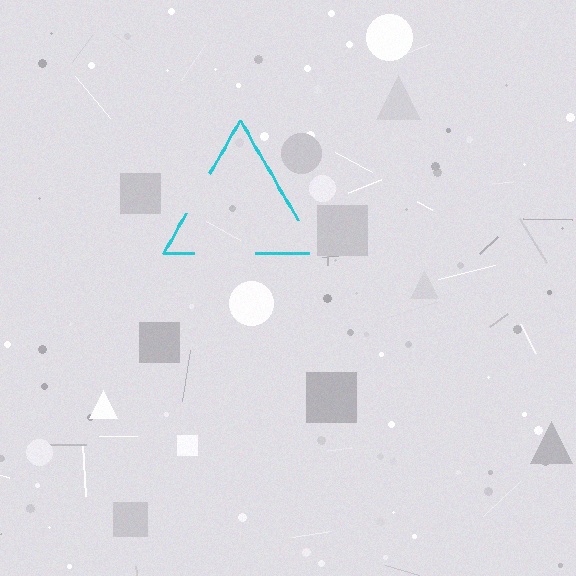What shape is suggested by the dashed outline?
The dashed outline suggests a triangle.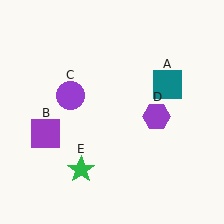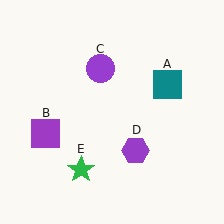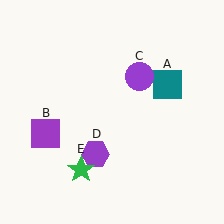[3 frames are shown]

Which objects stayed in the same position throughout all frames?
Teal square (object A) and purple square (object B) and green star (object E) remained stationary.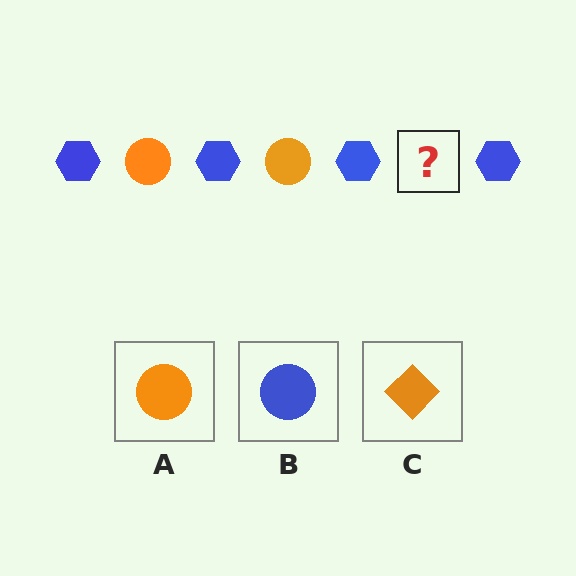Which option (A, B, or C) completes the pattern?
A.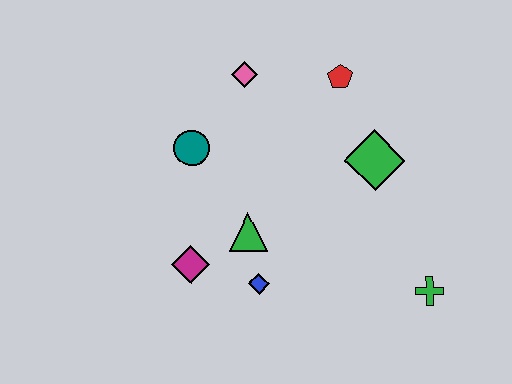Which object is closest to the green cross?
The green diamond is closest to the green cross.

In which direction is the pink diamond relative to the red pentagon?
The pink diamond is to the left of the red pentagon.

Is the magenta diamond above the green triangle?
No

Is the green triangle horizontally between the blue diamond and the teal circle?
Yes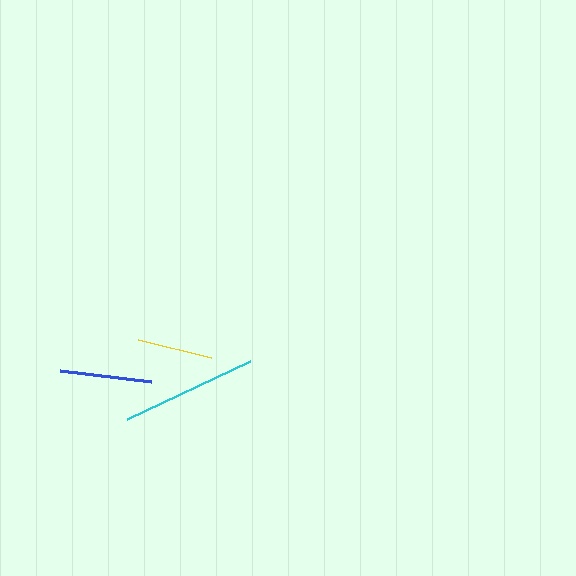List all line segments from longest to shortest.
From longest to shortest: cyan, blue, yellow.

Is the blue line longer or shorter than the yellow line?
The blue line is longer than the yellow line.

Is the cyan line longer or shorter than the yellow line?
The cyan line is longer than the yellow line.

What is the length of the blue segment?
The blue segment is approximately 91 pixels long.